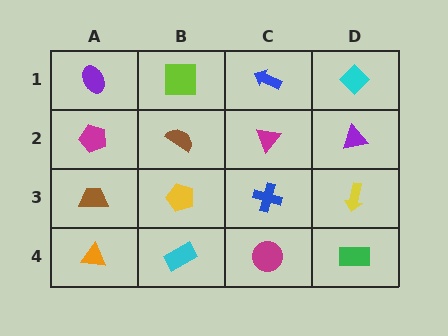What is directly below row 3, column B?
A cyan rectangle.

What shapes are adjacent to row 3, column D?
A purple triangle (row 2, column D), a green rectangle (row 4, column D), a blue cross (row 3, column C).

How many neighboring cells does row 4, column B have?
3.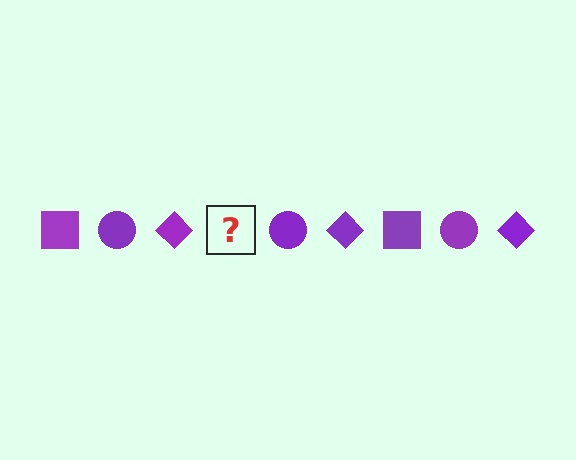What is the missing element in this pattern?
The missing element is a purple square.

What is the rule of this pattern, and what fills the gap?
The rule is that the pattern cycles through square, circle, diamond shapes in purple. The gap should be filled with a purple square.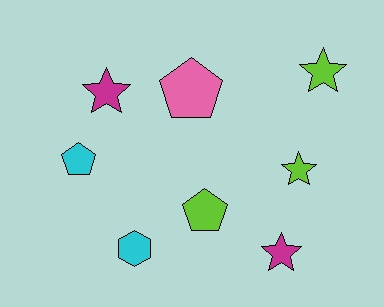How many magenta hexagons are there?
There are no magenta hexagons.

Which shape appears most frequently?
Star, with 4 objects.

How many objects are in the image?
There are 8 objects.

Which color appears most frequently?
Lime, with 3 objects.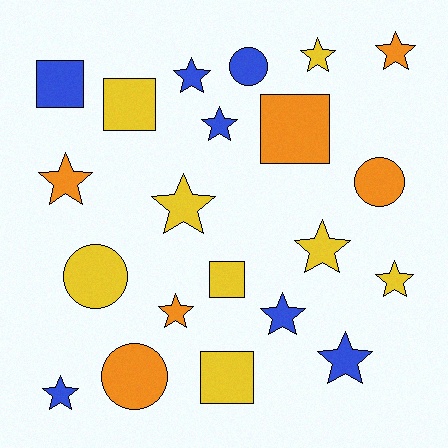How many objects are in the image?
There are 21 objects.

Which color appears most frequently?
Yellow, with 8 objects.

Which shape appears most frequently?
Star, with 12 objects.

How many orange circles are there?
There are 2 orange circles.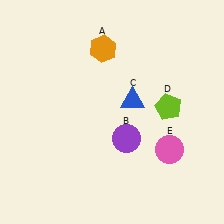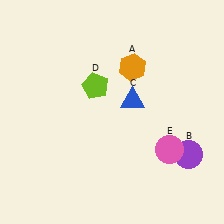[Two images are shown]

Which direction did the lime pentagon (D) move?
The lime pentagon (D) moved left.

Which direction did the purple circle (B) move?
The purple circle (B) moved right.